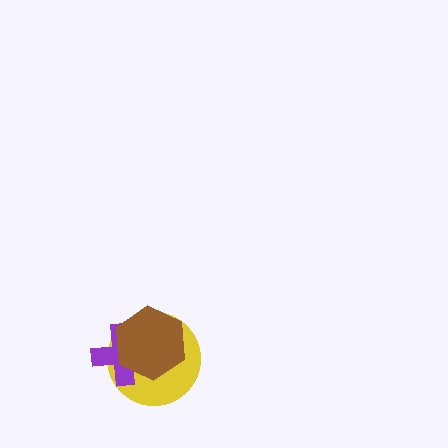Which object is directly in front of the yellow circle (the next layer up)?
The purple cross is directly in front of the yellow circle.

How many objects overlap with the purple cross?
2 objects overlap with the purple cross.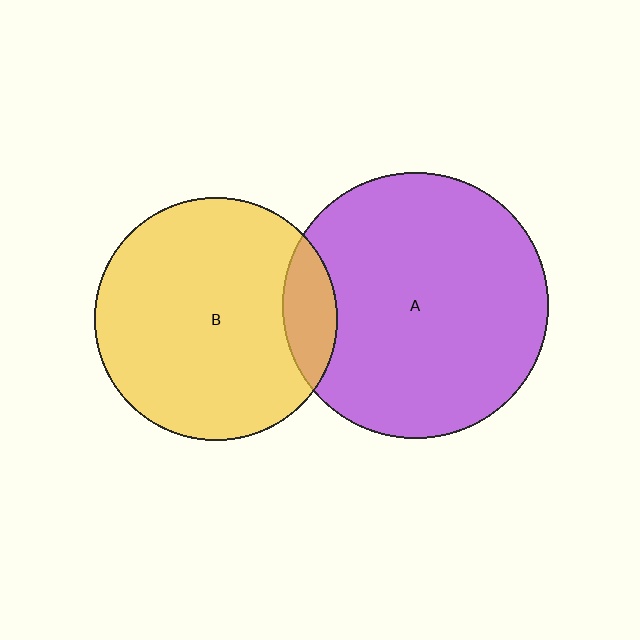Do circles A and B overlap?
Yes.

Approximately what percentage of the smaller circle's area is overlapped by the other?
Approximately 15%.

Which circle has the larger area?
Circle A (purple).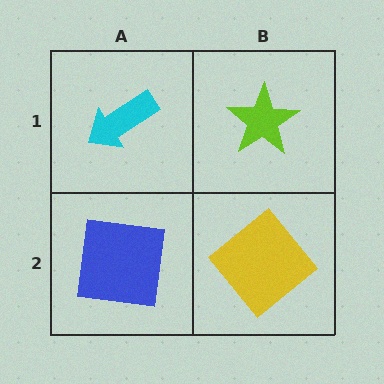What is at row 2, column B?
A yellow diamond.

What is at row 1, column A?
A cyan arrow.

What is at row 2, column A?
A blue square.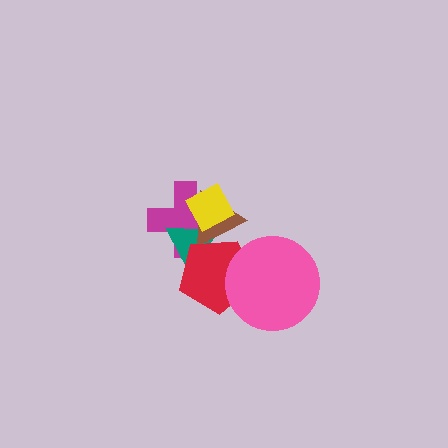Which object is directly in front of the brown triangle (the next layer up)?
The red pentagon is directly in front of the brown triangle.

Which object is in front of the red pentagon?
The pink circle is in front of the red pentagon.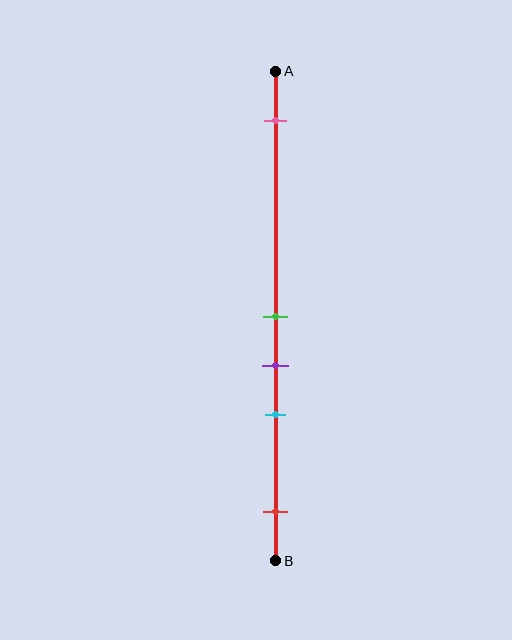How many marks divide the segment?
There are 5 marks dividing the segment.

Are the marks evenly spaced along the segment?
No, the marks are not evenly spaced.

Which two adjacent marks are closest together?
The green and purple marks are the closest adjacent pair.